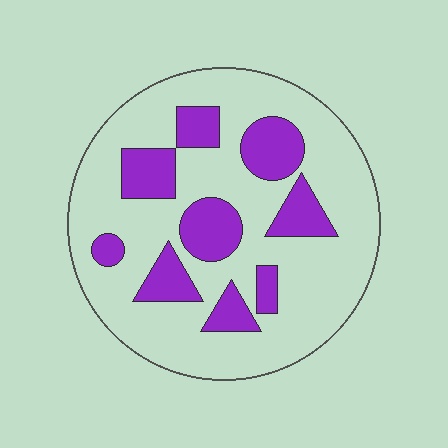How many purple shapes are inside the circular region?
9.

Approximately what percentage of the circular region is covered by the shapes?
Approximately 25%.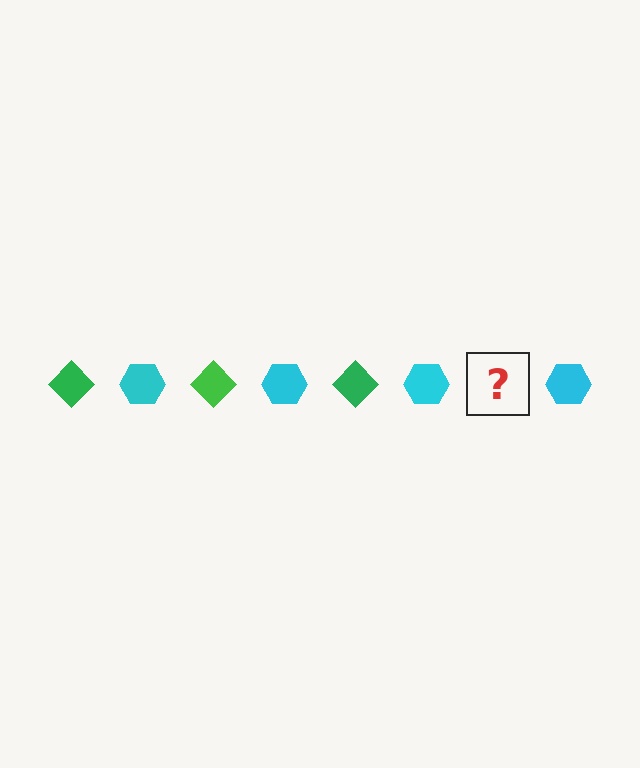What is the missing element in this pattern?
The missing element is a green diamond.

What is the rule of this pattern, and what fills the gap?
The rule is that the pattern alternates between green diamond and cyan hexagon. The gap should be filled with a green diamond.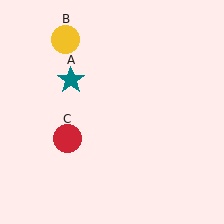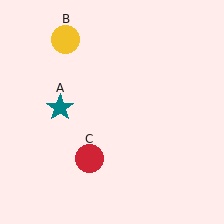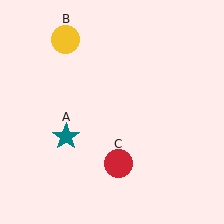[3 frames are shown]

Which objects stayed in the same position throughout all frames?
Yellow circle (object B) remained stationary.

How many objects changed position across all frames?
2 objects changed position: teal star (object A), red circle (object C).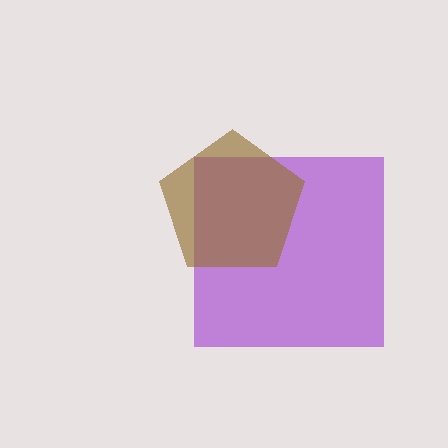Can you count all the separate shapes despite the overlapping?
Yes, there are 2 separate shapes.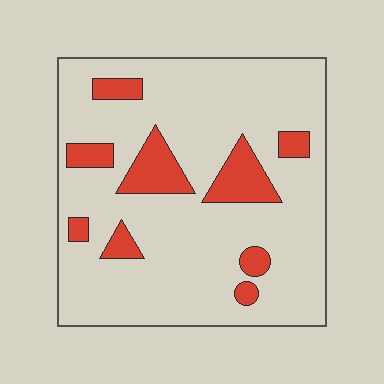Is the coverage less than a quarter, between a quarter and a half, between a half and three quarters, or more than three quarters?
Less than a quarter.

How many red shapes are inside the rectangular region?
9.